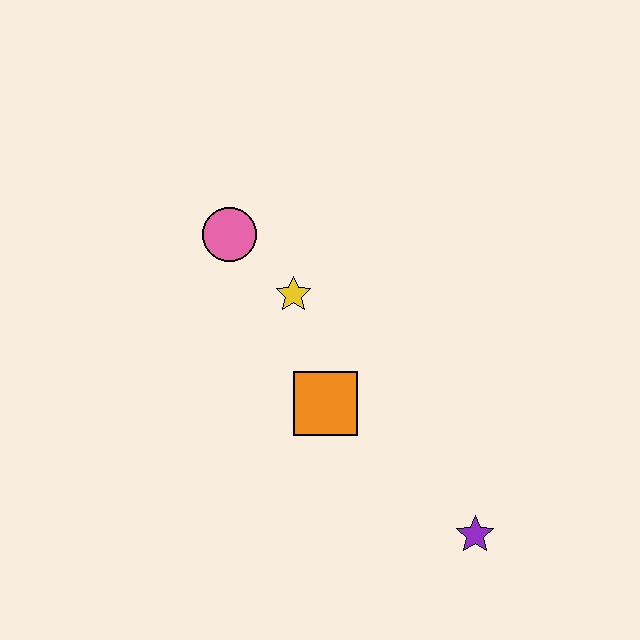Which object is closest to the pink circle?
The yellow star is closest to the pink circle.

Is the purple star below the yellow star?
Yes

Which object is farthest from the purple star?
The pink circle is farthest from the purple star.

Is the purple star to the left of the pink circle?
No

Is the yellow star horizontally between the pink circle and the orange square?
Yes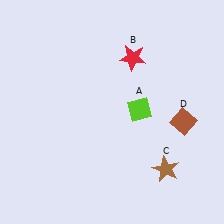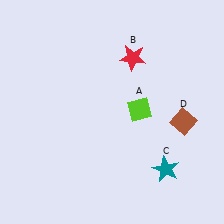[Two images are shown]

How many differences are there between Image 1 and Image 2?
There is 1 difference between the two images.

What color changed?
The star (C) changed from brown in Image 1 to teal in Image 2.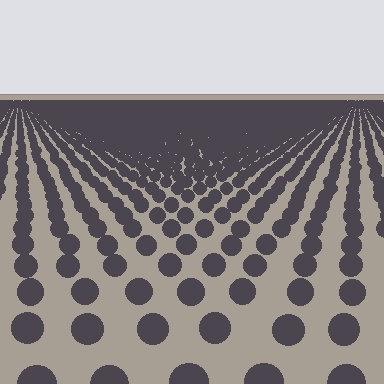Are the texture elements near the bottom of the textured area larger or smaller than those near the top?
Larger. Near the bottom, elements are closer to the viewer and appear at a bigger on-screen size.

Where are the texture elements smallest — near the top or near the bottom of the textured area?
Near the top.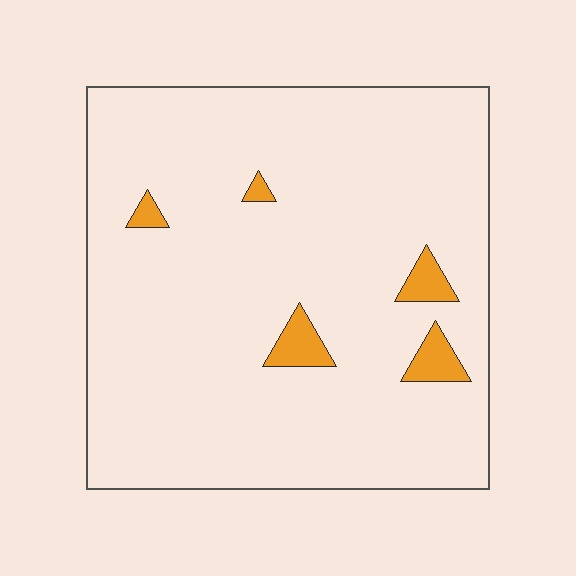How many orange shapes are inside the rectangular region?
5.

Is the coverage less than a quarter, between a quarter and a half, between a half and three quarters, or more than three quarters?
Less than a quarter.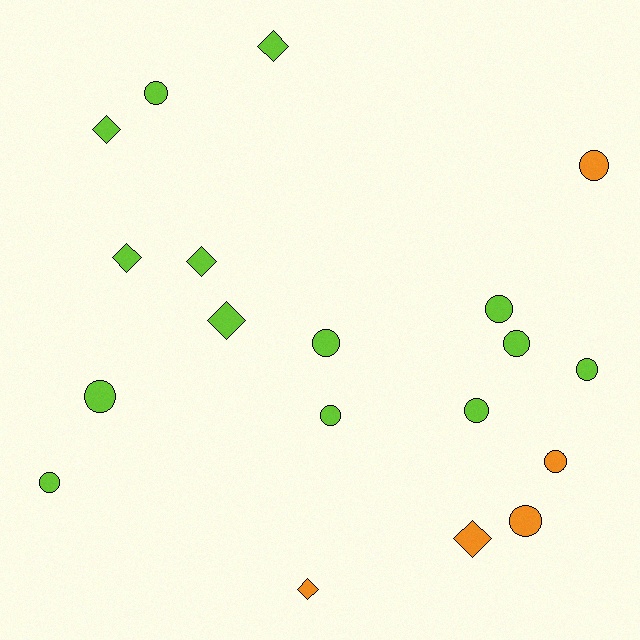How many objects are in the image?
There are 19 objects.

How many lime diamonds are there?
There are 5 lime diamonds.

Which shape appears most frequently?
Circle, with 12 objects.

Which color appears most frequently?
Lime, with 14 objects.